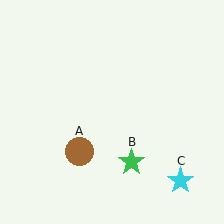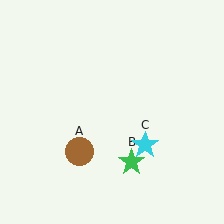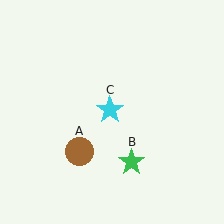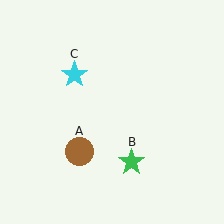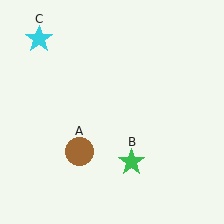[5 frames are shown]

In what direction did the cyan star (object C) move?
The cyan star (object C) moved up and to the left.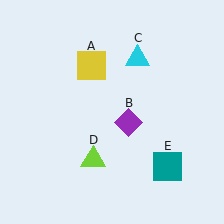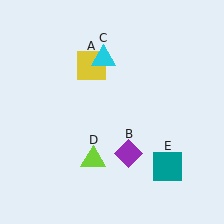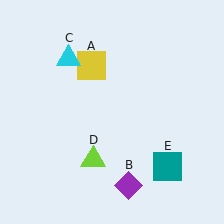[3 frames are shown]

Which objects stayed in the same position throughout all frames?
Yellow square (object A) and lime triangle (object D) and teal square (object E) remained stationary.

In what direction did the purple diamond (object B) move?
The purple diamond (object B) moved down.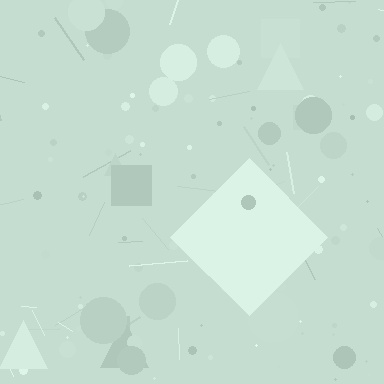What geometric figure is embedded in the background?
A diamond is embedded in the background.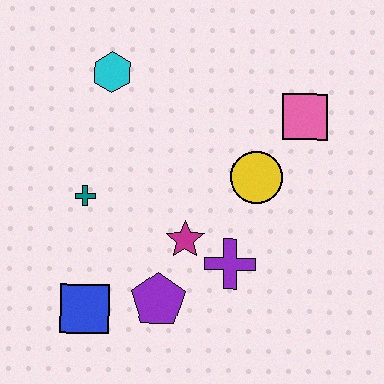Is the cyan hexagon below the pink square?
No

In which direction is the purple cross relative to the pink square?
The purple cross is below the pink square.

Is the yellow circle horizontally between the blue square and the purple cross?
No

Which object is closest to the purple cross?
The magenta star is closest to the purple cross.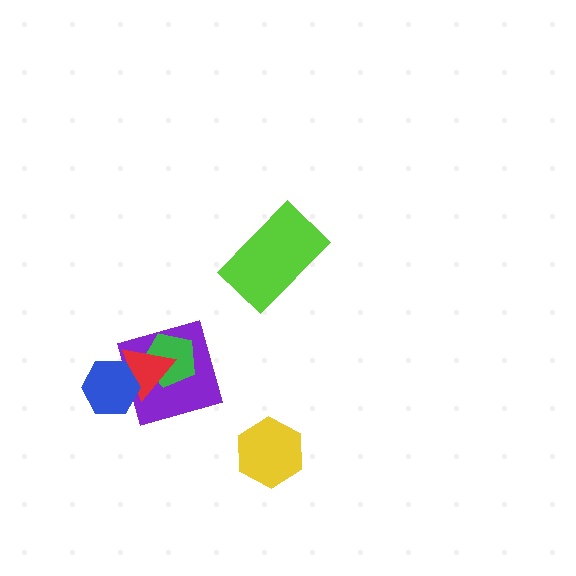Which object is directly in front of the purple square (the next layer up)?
The green pentagon is directly in front of the purple square.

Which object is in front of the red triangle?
The blue hexagon is in front of the red triangle.